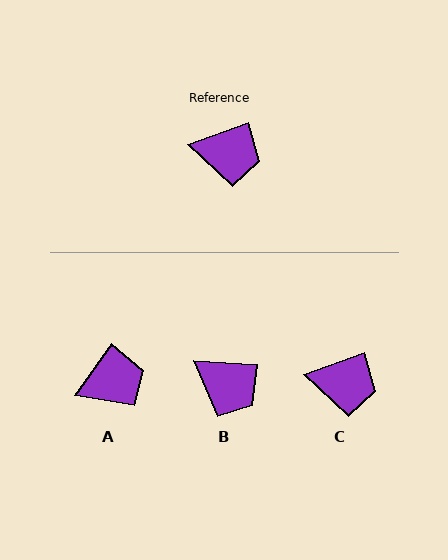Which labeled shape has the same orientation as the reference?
C.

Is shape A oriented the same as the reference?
No, it is off by about 34 degrees.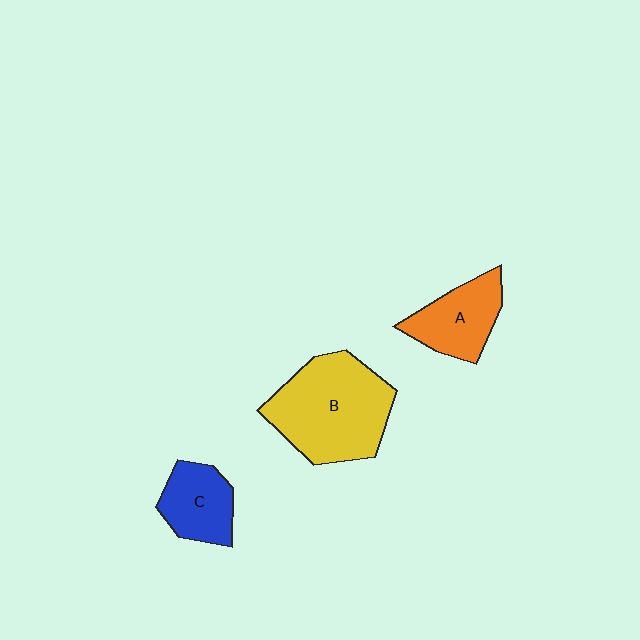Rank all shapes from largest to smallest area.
From largest to smallest: B (yellow), A (orange), C (blue).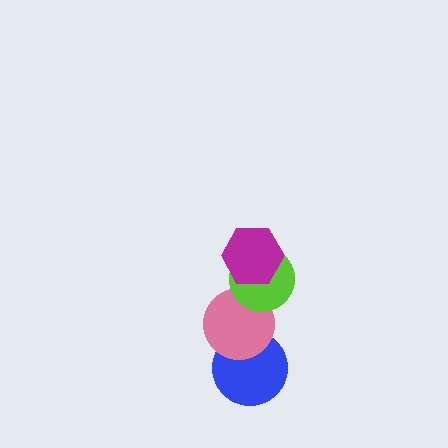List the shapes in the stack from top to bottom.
From top to bottom: the magenta hexagon, the lime circle, the pink circle, the blue circle.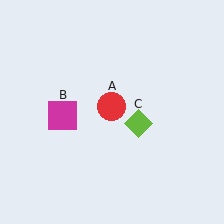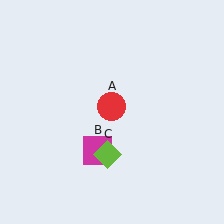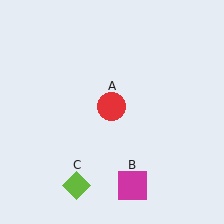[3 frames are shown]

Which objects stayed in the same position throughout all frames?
Red circle (object A) remained stationary.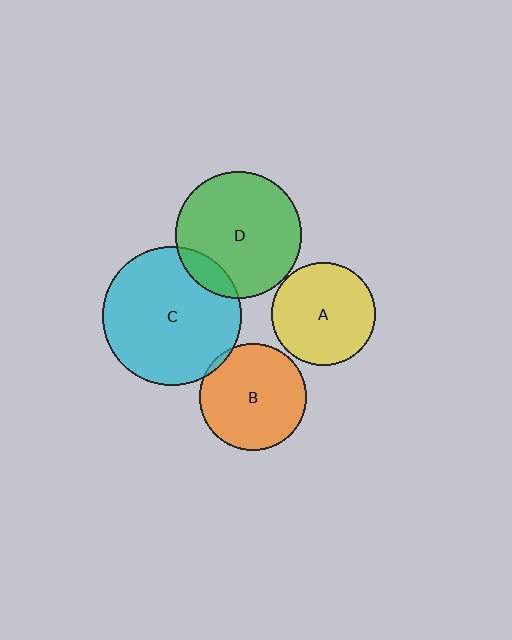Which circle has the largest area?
Circle C (cyan).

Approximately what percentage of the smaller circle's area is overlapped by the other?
Approximately 10%.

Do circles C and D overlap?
Yes.